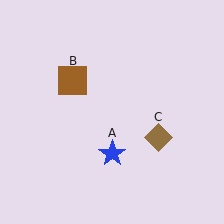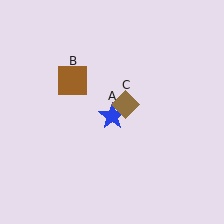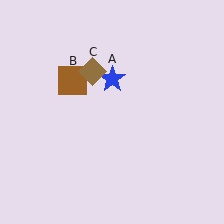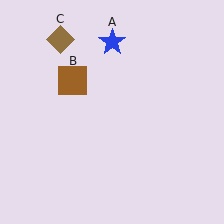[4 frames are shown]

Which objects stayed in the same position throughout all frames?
Brown square (object B) remained stationary.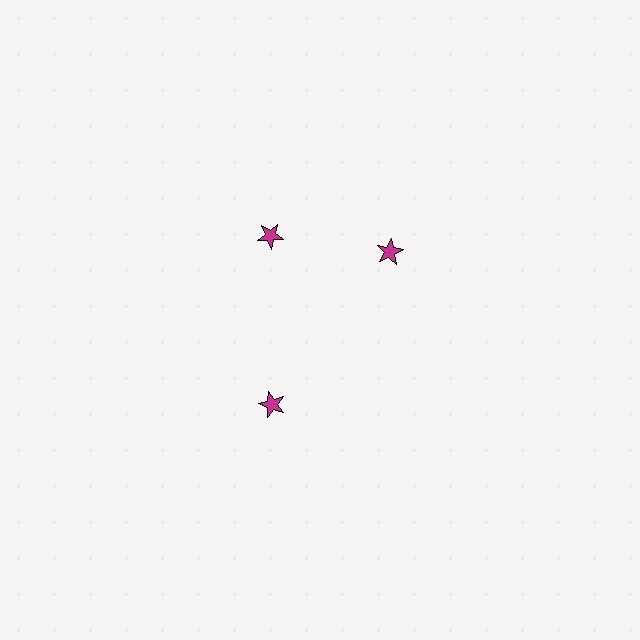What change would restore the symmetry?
The symmetry would be restored by rotating it back into even spacing with its neighbors so that all 3 stars sit at equal angles and equal distance from the center.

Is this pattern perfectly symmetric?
No. The 3 magenta stars are arranged in a ring, but one element near the 3 o'clock position is rotated out of alignment along the ring, breaking the 3-fold rotational symmetry.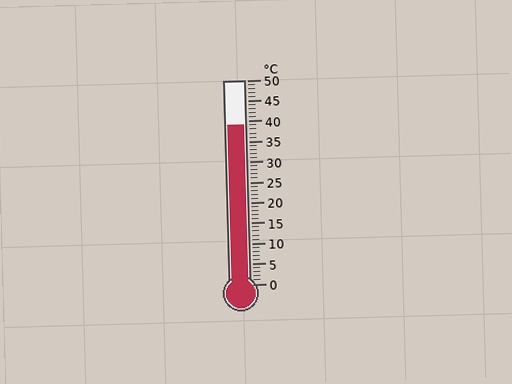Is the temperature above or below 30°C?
The temperature is above 30°C.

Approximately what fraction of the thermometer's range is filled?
The thermometer is filled to approximately 80% of its range.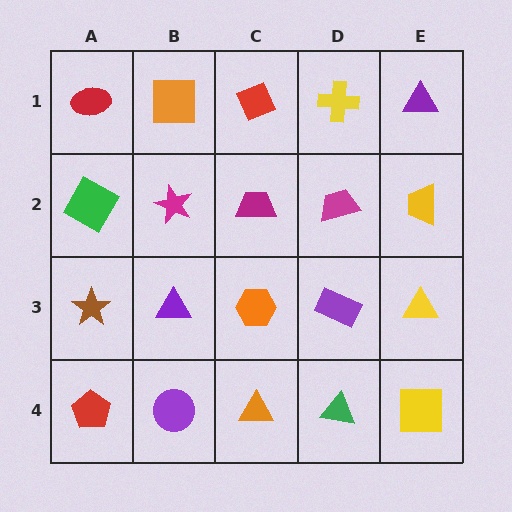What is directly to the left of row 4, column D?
An orange triangle.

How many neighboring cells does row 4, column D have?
3.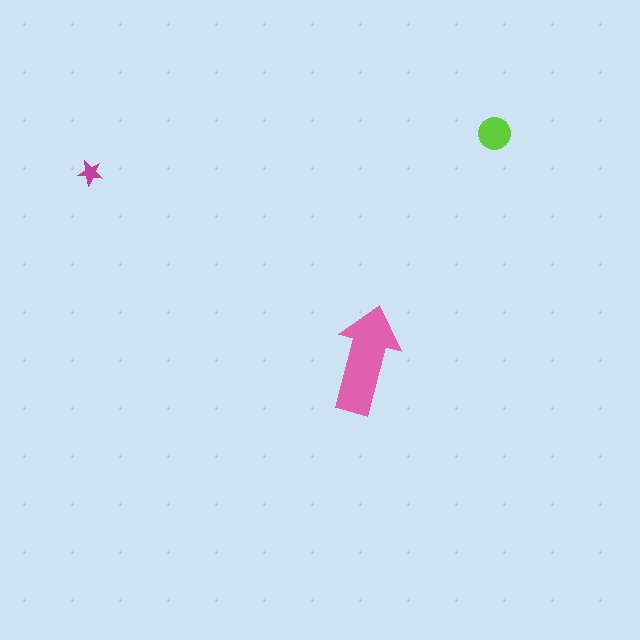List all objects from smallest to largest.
The magenta star, the lime circle, the pink arrow.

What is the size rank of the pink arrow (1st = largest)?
1st.